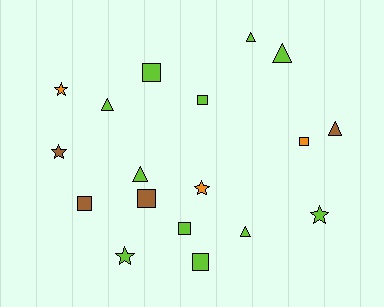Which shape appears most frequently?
Square, with 7 objects.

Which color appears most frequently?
Lime, with 11 objects.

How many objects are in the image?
There are 18 objects.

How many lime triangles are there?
There are 5 lime triangles.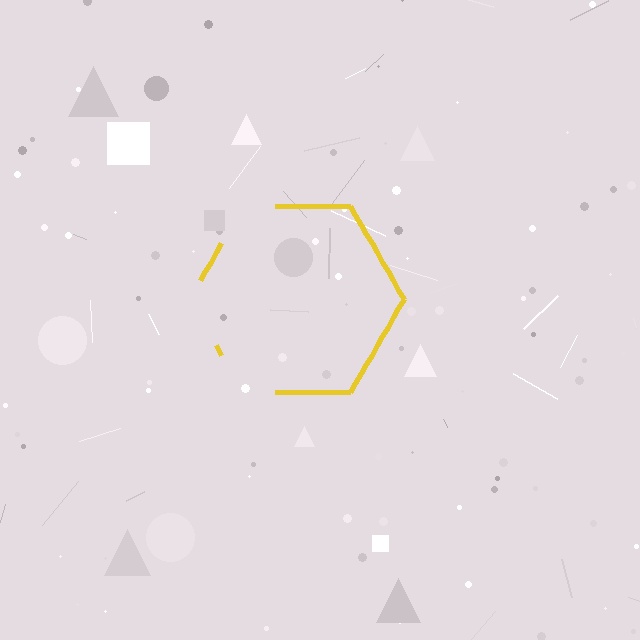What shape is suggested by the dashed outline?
The dashed outline suggests a hexagon.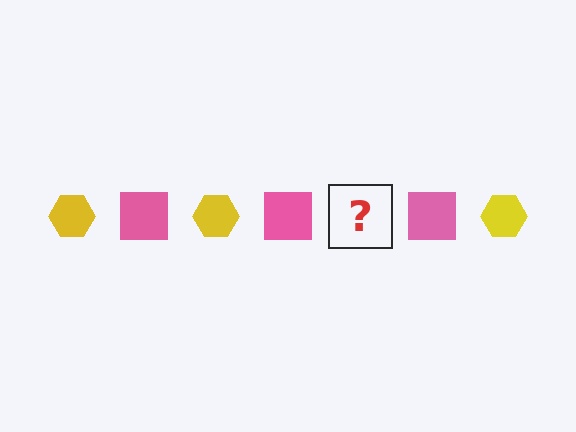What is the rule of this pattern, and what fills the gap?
The rule is that the pattern alternates between yellow hexagon and pink square. The gap should be filled with a yellow hexagon.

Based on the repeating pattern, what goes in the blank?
The blank should be a yellow hexagon.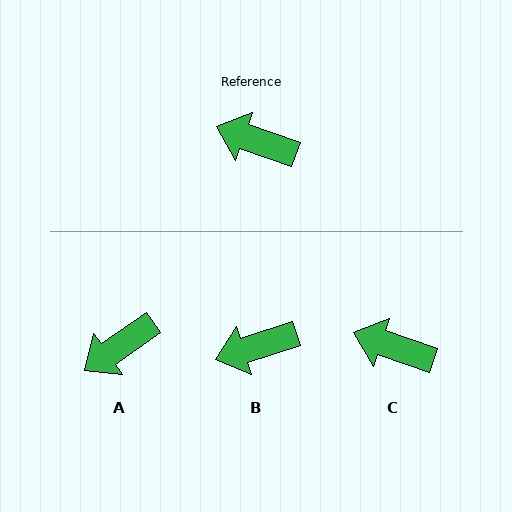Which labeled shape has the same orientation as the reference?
C.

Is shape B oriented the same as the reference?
No, it is off by about 37 degrees.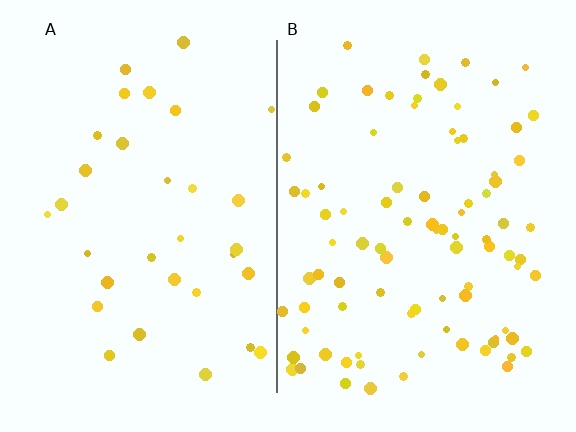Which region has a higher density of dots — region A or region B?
B (the right).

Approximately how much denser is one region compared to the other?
Approximately 2.7× — region B over region A.